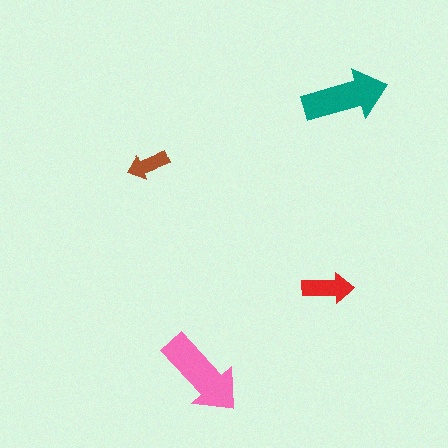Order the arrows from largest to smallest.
the pink one, the teal one, the red one, the brown one.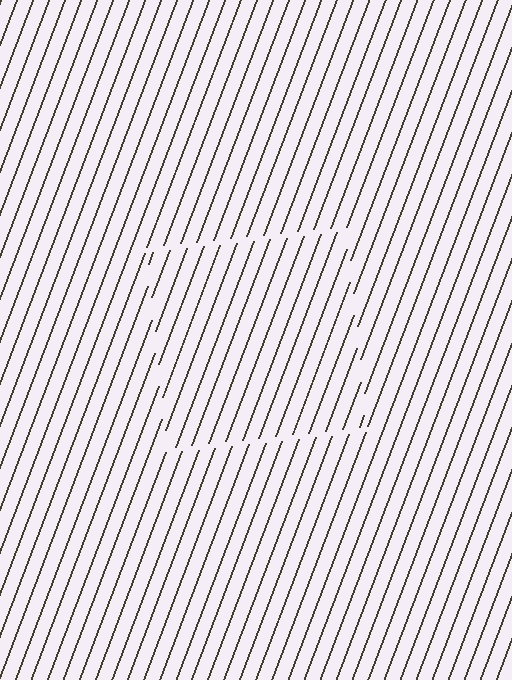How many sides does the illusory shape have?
4 sides — the line-ends trace a square.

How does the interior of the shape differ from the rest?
The interior of the shape contains the same grating, shifted by half a period — the contour is defined by the phase discontinuity where line-ends from the inner and outer gratings abut.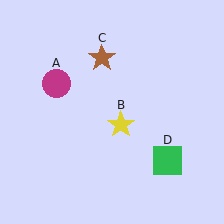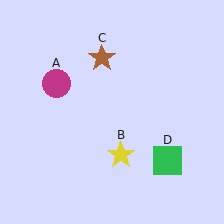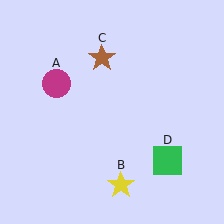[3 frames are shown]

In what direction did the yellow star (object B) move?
The yellow star (object B) moved down.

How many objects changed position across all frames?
1 object changed position: yellow star (object B).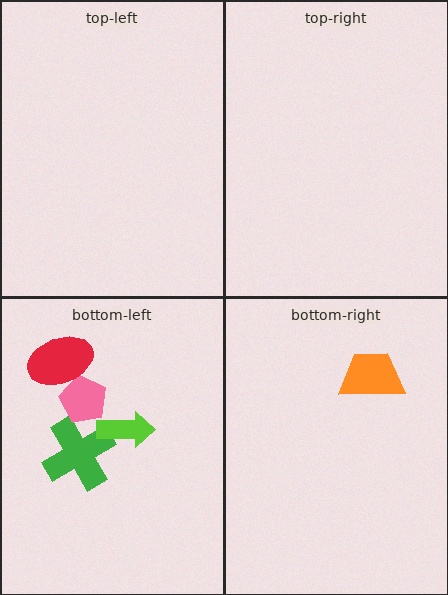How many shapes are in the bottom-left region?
4.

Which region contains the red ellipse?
The bottom-left region.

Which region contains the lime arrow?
The bottom-left region.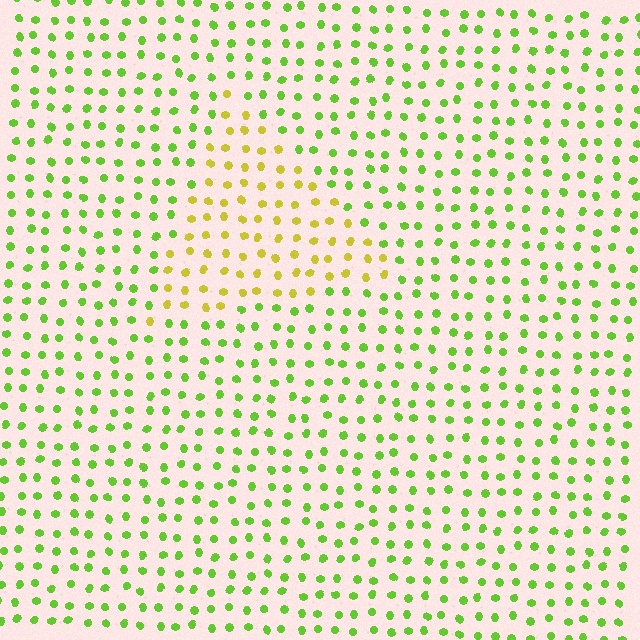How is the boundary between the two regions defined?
The boundary is defined purely by a slight shift in hue (about 43 degrees). Spacing, size, and orientation are identical on both sides.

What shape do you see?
I see a triangle.